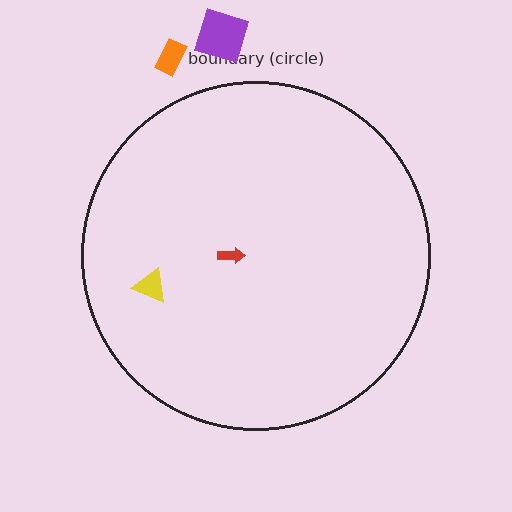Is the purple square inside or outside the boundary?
Outside.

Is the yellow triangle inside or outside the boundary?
Inside.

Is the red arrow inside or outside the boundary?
Inside.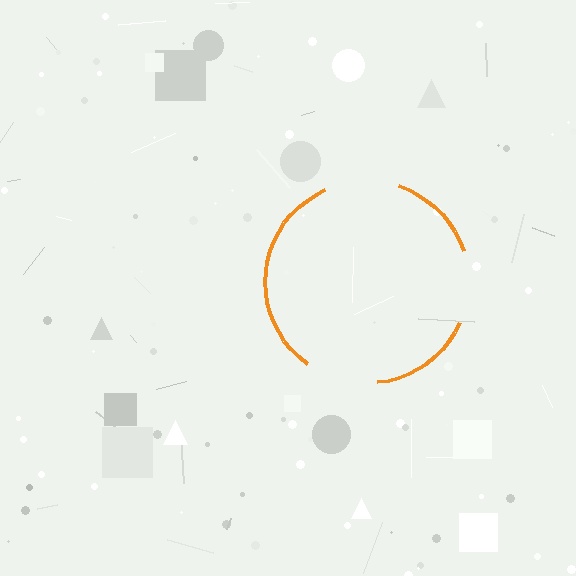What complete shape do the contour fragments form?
The contour fragments form a circle.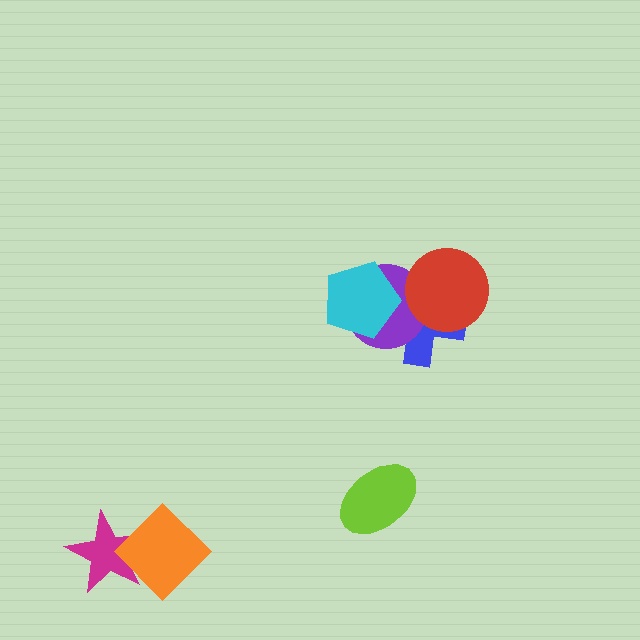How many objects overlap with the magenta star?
1 object overlaps with the magenta star.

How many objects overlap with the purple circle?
3 objects overlap with the purple circle.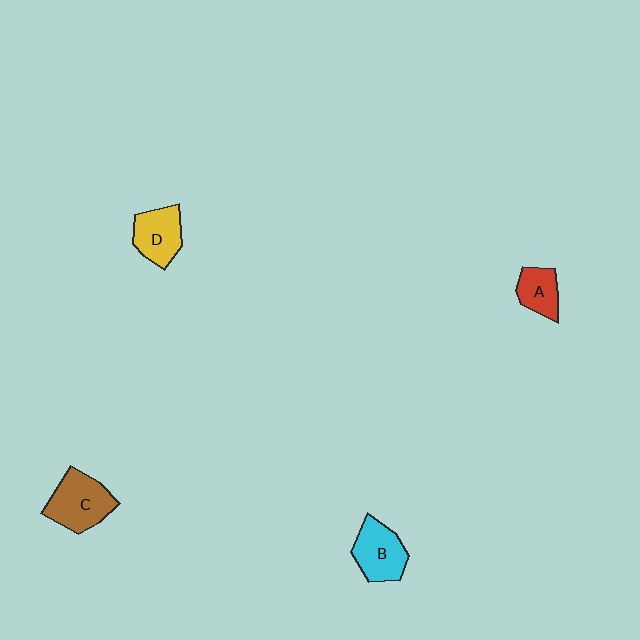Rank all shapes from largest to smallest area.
From largest to smallest: C (brown), B (cyan), D (yellow), A (red).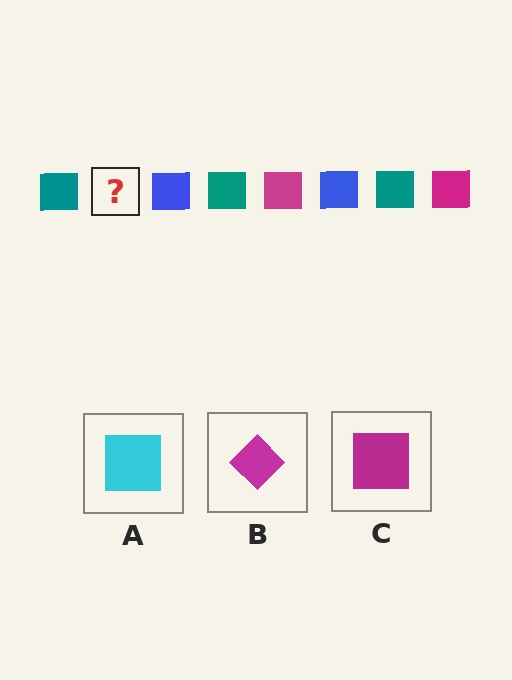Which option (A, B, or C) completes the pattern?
C.